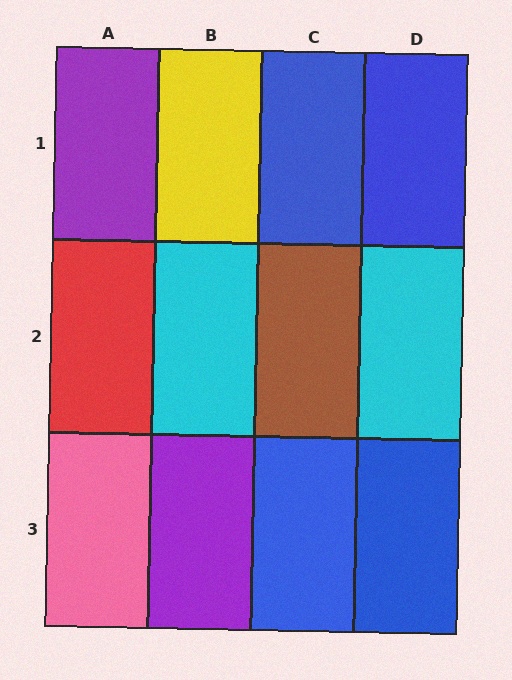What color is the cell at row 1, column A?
Purple.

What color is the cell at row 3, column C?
Blue.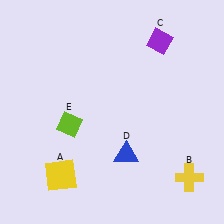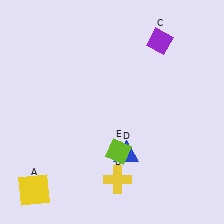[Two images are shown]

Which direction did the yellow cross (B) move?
The yellow cross (B) moved left.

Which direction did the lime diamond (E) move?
The lime diamond (E) moved right.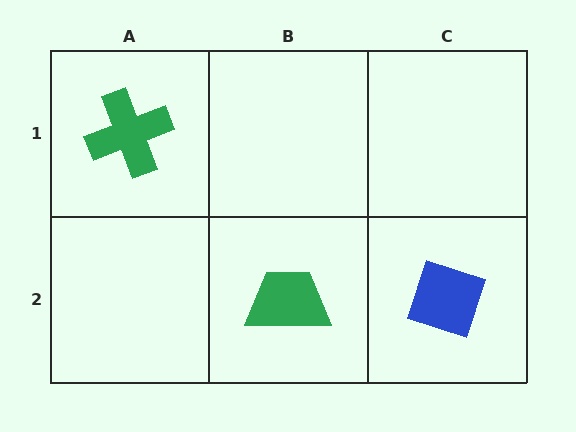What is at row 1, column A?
A green cross.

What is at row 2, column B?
A green trapezoid.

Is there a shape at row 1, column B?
No, that cell is empty.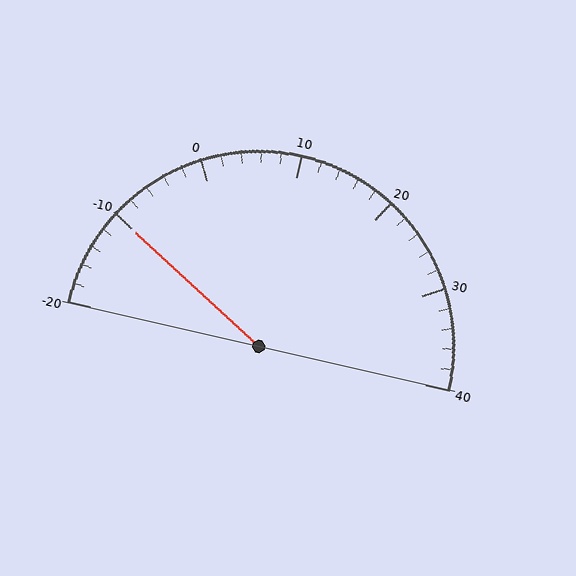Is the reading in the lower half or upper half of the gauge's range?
The reading is in the lower half of the range (-20 to 40).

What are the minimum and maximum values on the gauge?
The gauge ranges from -20 to 40.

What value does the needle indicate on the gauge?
The needle indicates approximately -10.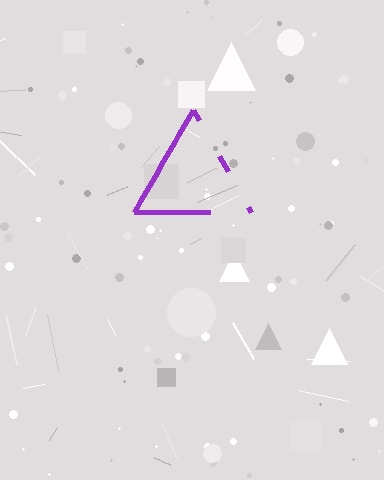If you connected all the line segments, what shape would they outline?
They would outline a triangle.